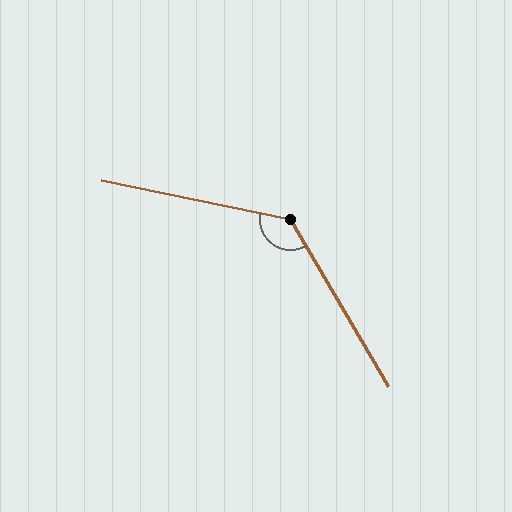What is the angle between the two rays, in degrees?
Approximately 132 degrees.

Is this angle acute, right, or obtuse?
It is obtuse.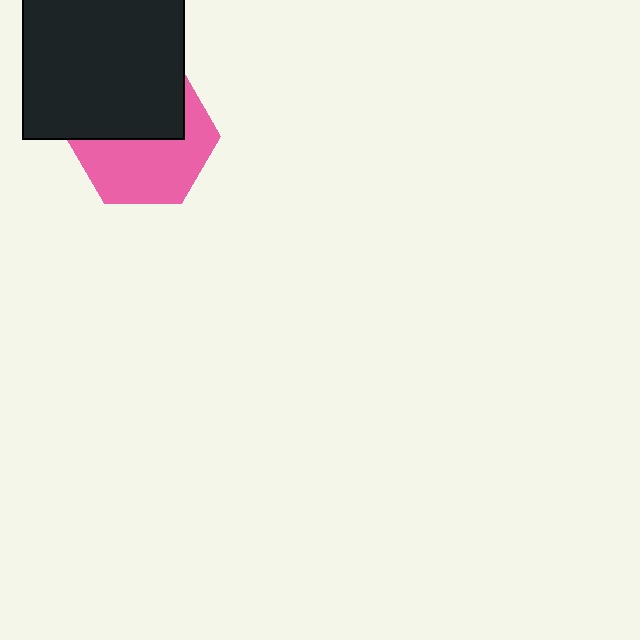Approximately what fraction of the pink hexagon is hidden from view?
Roughly 46% of the pink hexagon is hidden behind the black rectangle.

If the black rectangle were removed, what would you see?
You would see the complete pink hexagon.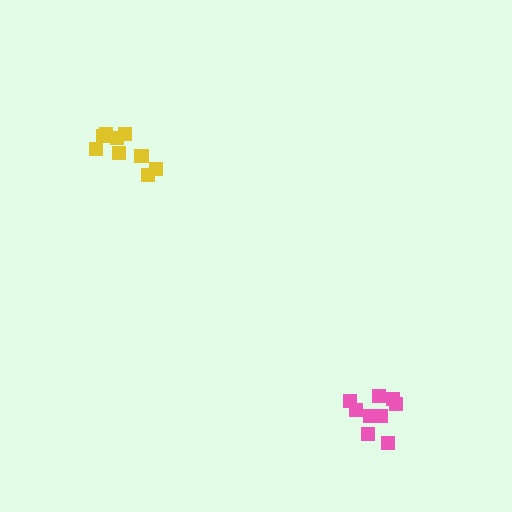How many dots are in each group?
Group 1: 9 dots, Group 2: 9 dots (18 total).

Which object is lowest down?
The pink cluster is bottommost.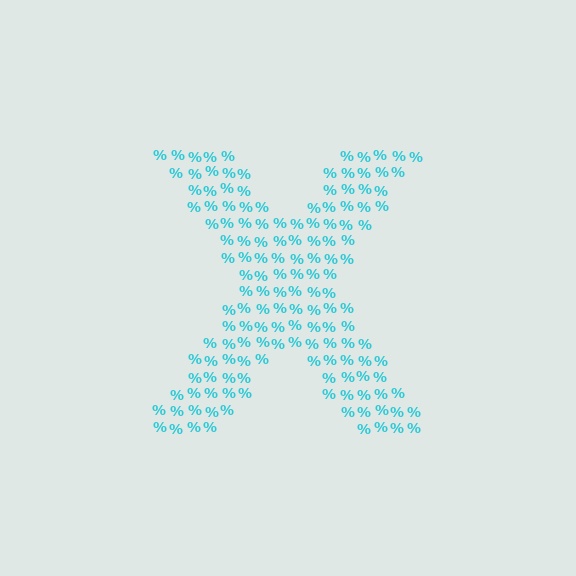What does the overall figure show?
The overall figure shows the letter X.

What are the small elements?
The small elements are percent signs.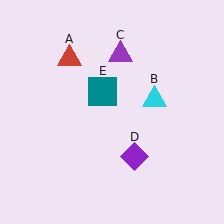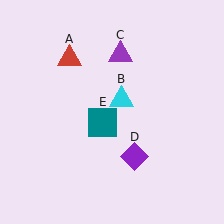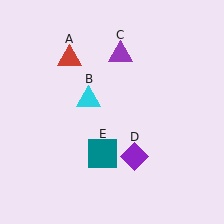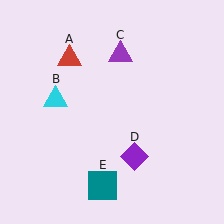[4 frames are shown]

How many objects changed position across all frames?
2 objects changed position: cyan triangle (object B), teal square (object E).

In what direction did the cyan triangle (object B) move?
The cyan triangle (object B) moved left.